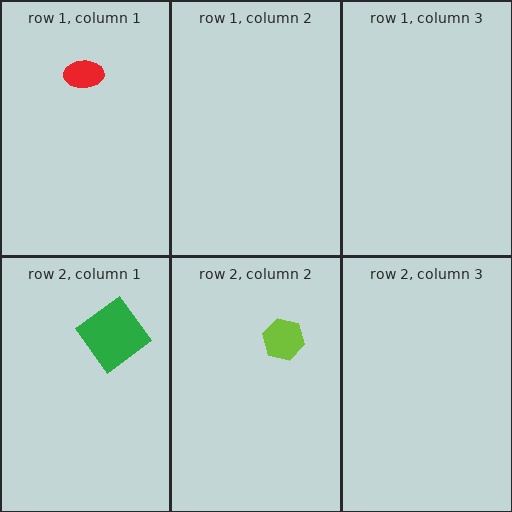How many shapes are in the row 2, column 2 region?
1.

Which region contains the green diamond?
The row 2, column 1 region.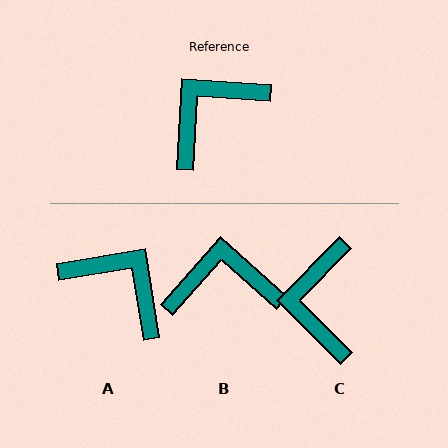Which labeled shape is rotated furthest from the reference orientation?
A, about 77 degrees away.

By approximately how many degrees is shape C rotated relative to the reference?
Approximately 49 degrees counter-clockwise.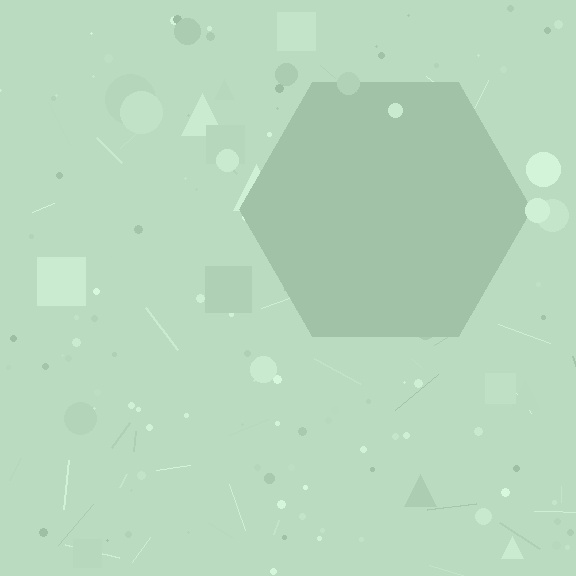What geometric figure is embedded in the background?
A hexagon is embedded in the background.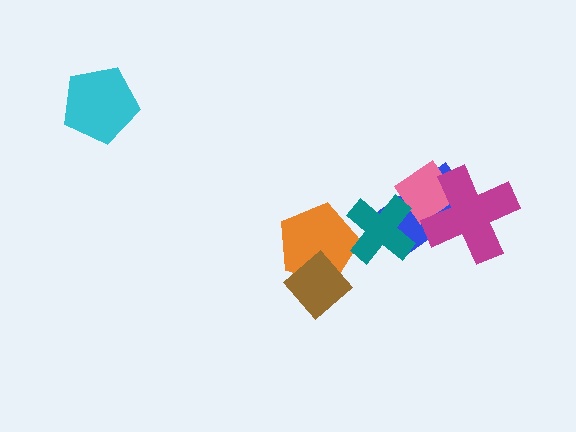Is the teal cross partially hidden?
No, no other shape covers it.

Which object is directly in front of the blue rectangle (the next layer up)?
The pink diamond is directly in front of the blue rectangle.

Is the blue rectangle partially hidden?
Yes, it is partially covered by another shape.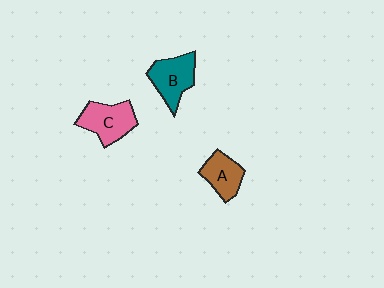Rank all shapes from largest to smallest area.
From largest to smallest: C (pink), B (teal), A (brown).